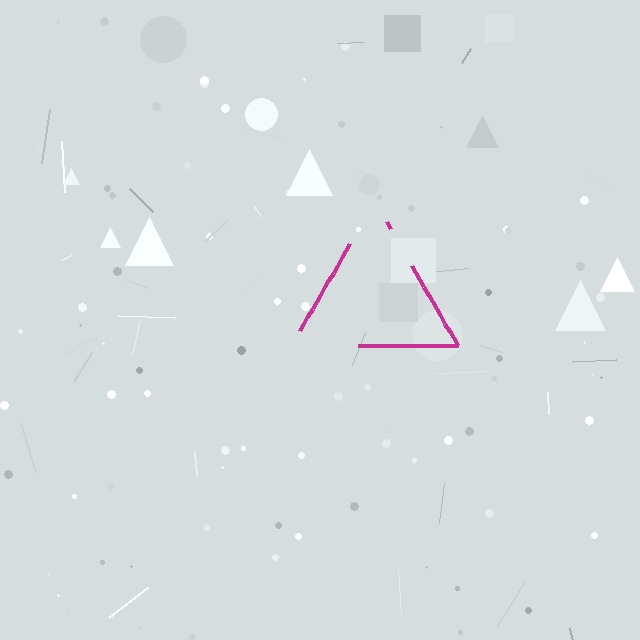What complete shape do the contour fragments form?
The contour fragments form a triangle.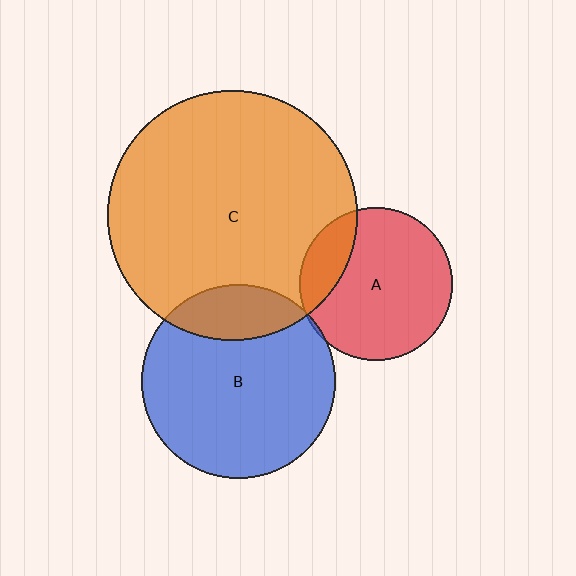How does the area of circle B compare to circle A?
Approximately 1.6 times.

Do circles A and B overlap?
Yes.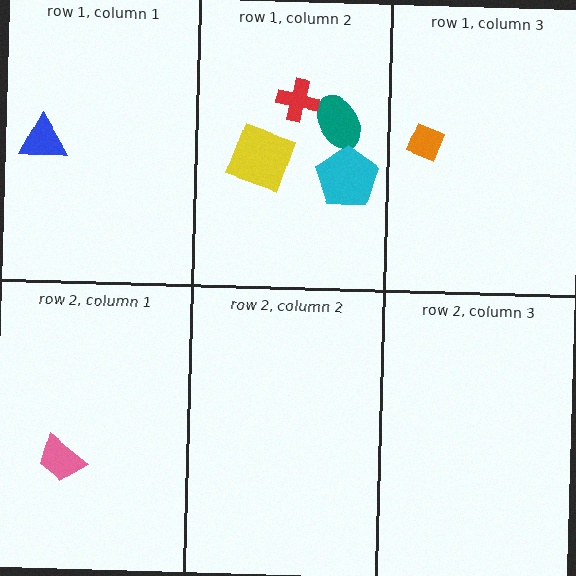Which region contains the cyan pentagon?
The row 1, column 2 region.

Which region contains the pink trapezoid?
The row 2, column 1 region.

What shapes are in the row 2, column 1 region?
The pink trapezoid.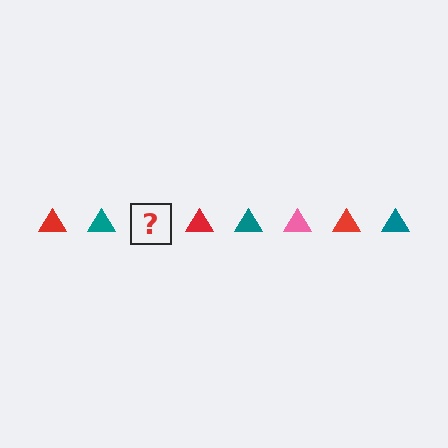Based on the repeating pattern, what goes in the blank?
The blank should be a pink triangle.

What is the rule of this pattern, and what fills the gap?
The rule is that the pattern cycles through red, teal, pink triangles. The gap should be filled with a pink triangle.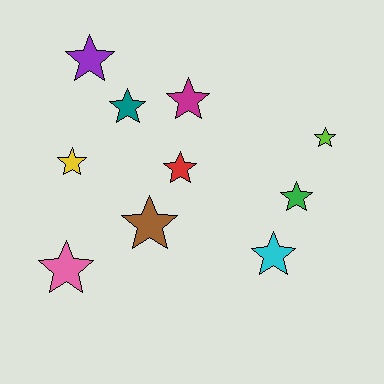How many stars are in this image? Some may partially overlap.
There are 10 stars.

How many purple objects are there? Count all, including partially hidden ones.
There is 1 purple object.